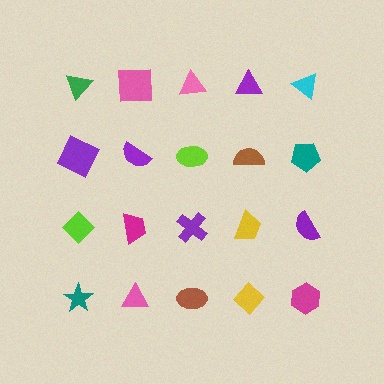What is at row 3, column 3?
A purple cross.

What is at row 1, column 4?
A purple triangle.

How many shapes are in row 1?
5 shapes.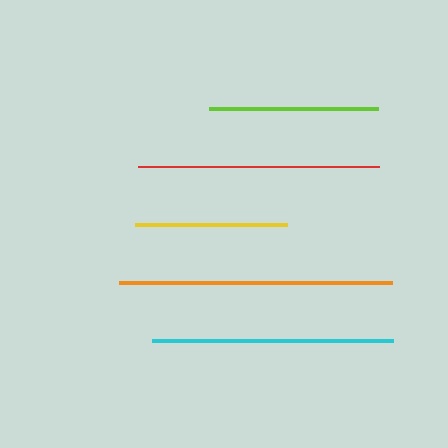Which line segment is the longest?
The orange line is the longest at approximately 273 pixels.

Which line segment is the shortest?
The yellow line is the shortest at approximately 152 pixels.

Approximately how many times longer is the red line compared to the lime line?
The red line is approximately 1.4 times the length of the lime line.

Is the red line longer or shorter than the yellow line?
The red line is longer than the yellow line.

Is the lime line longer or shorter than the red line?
The red line is longer than the lime line.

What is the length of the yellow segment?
The yellow segment is approximately 152 pixels long.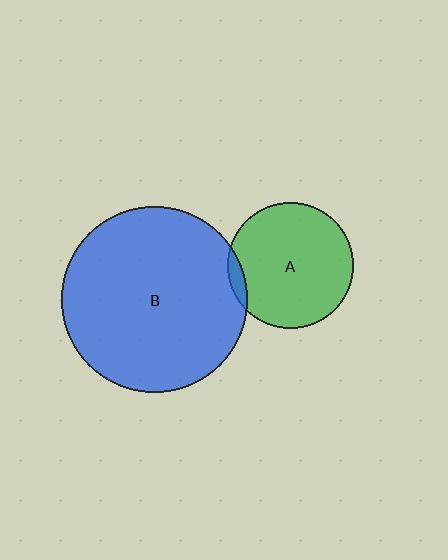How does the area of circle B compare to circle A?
Approximately 2.2 times.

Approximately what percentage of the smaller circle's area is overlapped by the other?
Approximately 5%.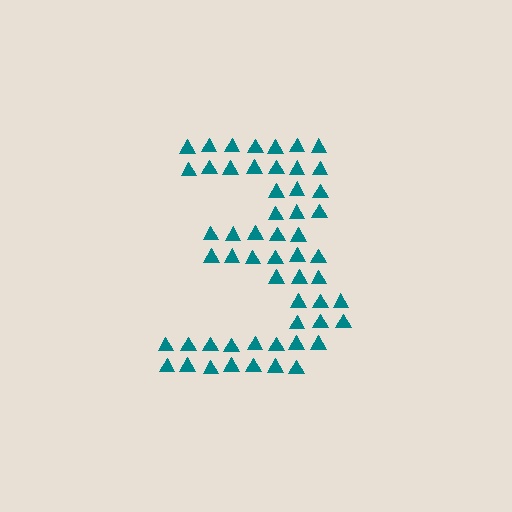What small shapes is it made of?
It is made of small triangles.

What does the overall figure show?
The overall figure shows the digit 3.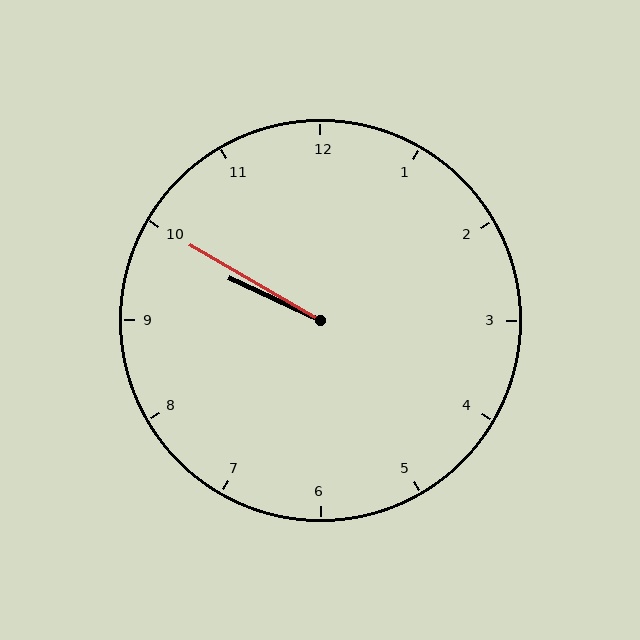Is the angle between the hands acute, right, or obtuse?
It is acute.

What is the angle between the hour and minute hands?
Approximately 5 degrees.